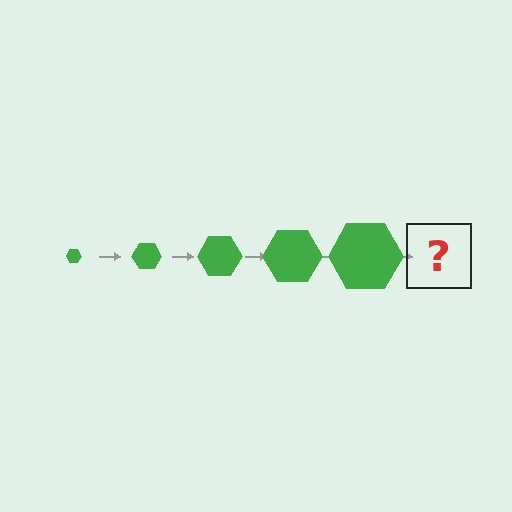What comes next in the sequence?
The next element should be a green hexagon, larger than the previous one.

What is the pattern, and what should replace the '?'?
The pattern is that the hexagon gets progressively larger each step. The '?' should be a green hexagon, larger than the previous one.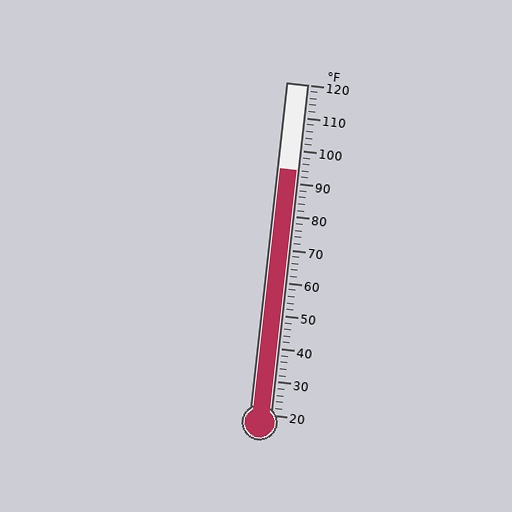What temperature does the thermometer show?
The thermometer shows approximately 94°F.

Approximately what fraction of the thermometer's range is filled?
The thermometer is filled to approximately 75% of its range.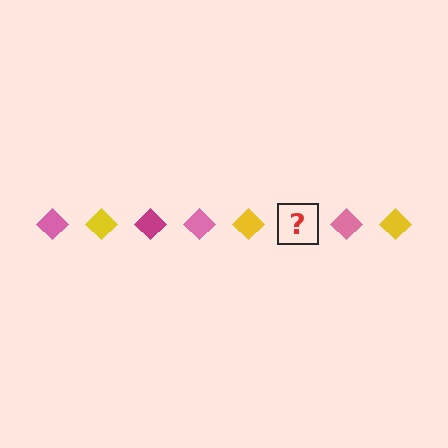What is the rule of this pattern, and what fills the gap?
The rule is that the pattern cycles through pink, yellow, magenta diamonds. The gap should be filled with a magenta diamond.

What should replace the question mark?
The question mark should be replaced with a magenta diamond.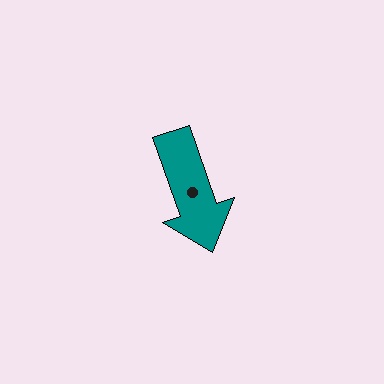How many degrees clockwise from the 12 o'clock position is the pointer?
Approximately 161 degrees.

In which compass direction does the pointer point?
South.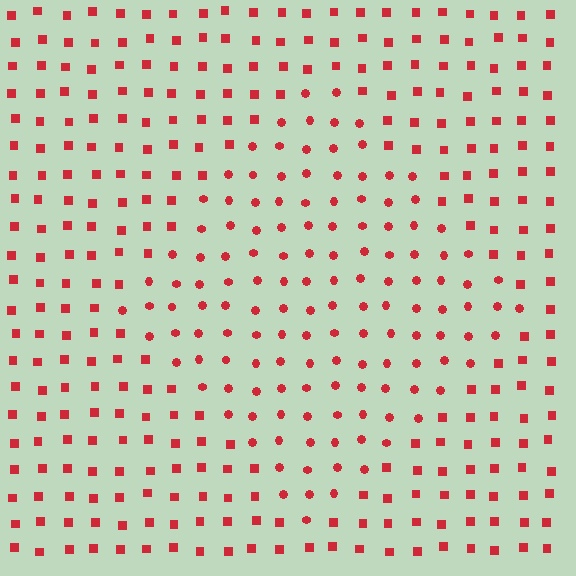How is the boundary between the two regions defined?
The boundary is defined by a change in element shape: circles inside vs. squares outside. All elements share the same color and spacing.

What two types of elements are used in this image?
The image uses circles inside the diamond region and squares outside it.